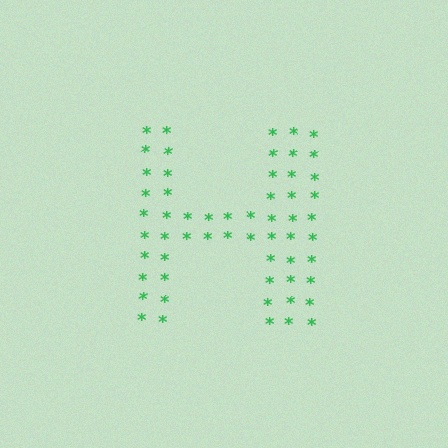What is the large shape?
The large shape is the letter H.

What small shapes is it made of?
It is made of small asterisks.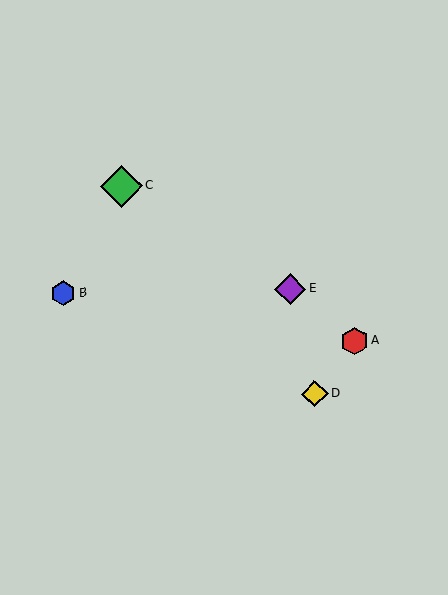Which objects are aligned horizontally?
Objects B, E are aligned horizontally.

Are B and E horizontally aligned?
Yes, both are at y≈293.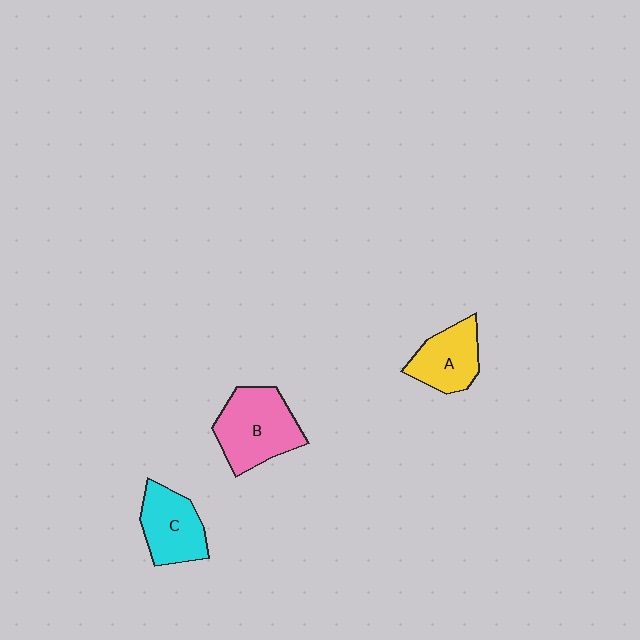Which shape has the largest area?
Shape B (pink).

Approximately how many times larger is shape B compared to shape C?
Approximately 1.3 times.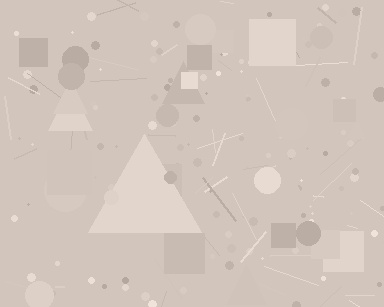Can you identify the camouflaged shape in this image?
The camouflaged shape is a triangle.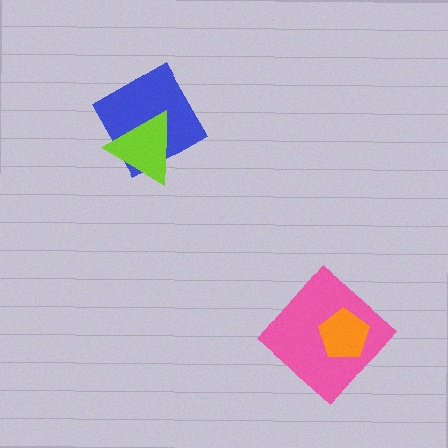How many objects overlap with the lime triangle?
1 object overlaps with the lime triangle.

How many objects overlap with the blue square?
1 object overlaps with the blue square.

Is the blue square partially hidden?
Yes, it is partially covered by another shape.